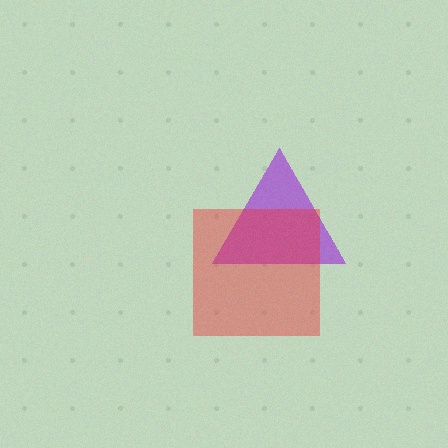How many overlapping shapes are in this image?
There are 2 overlapping shapes in the image.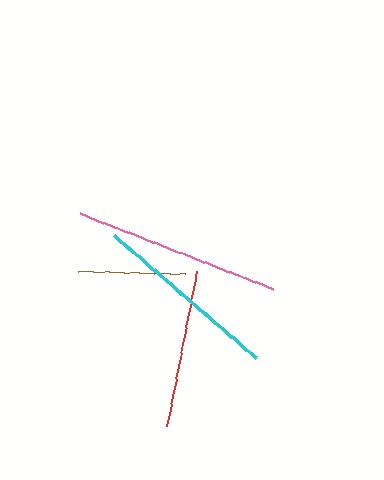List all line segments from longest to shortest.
From longest to shortest: pink, cyan, red, brown.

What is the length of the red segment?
The red segment is approximately 157 pixels long.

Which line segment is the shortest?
The brown line is the shortest at approximately 107 pixels.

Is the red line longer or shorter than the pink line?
The pink line is longer than the red line.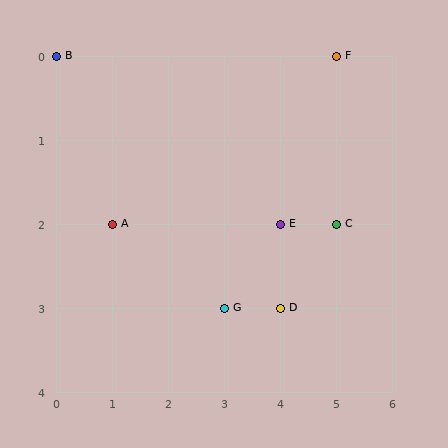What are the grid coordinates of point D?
Point D is at grid coordinates (4, 3).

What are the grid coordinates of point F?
Point F is at grid coordinates (5, 0).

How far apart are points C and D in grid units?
Points C and D are 1 column and 1 row apart (about 1.4 grid units diagonally).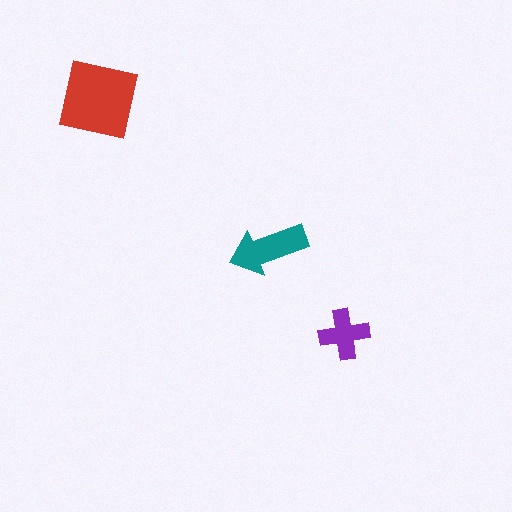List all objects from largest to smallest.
The red square, the teal arrow, the purple cross.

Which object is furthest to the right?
The purple cross is rightmost.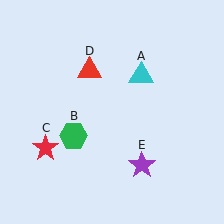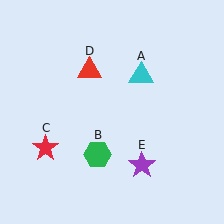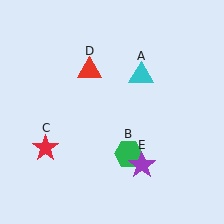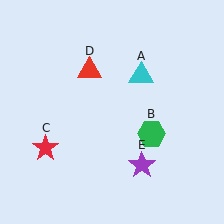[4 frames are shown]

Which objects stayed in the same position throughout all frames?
Cyan triangle (object A) and red star (object C) and red triangle (object D) and purple star (object E) remained stationary.